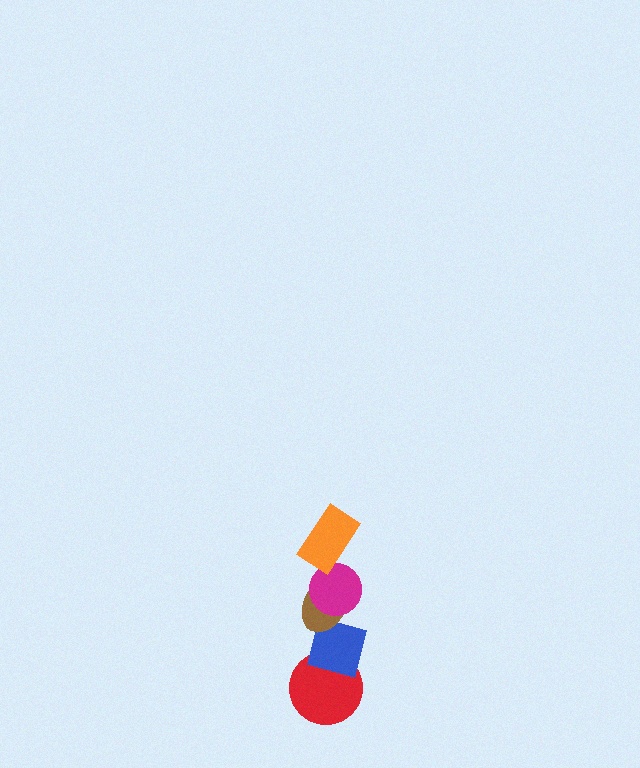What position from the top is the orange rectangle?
The orange rectangle is 1st from the top.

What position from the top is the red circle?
The red circle is 5th from the top.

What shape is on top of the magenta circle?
The orange rectangle is on top of the magenta circle.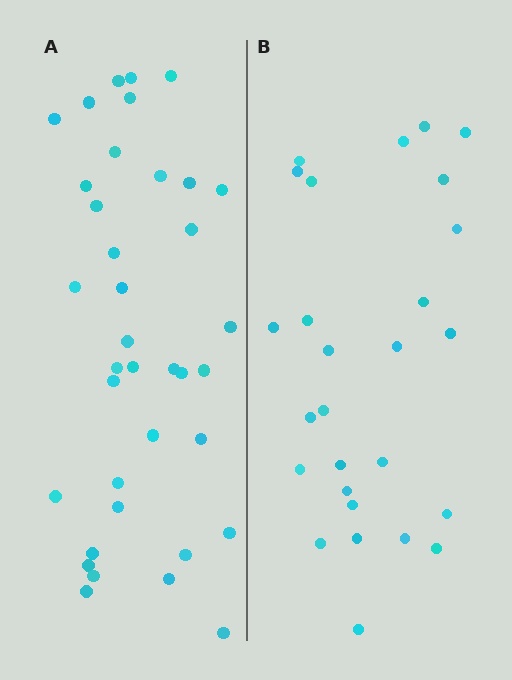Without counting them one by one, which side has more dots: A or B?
Region A (the left region) has more dots.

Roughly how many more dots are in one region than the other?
Region A has roughly 10 or so more dots than region B.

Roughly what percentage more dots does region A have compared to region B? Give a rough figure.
About 35% more.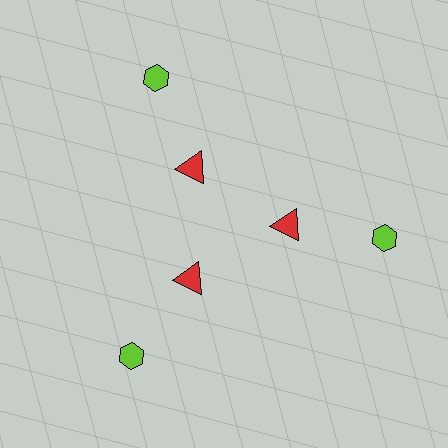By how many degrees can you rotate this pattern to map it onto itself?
The pattern maps onto itself every 120 degrees of rotation.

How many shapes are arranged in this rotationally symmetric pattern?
There are 6 shapes, arranged in 3 groups of 2.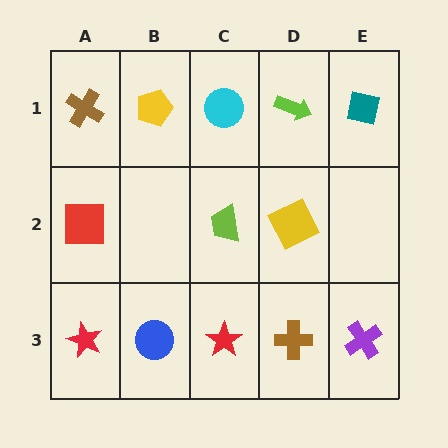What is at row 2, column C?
A lime trapezoid.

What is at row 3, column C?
A red star.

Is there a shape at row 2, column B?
No, that cell is empty.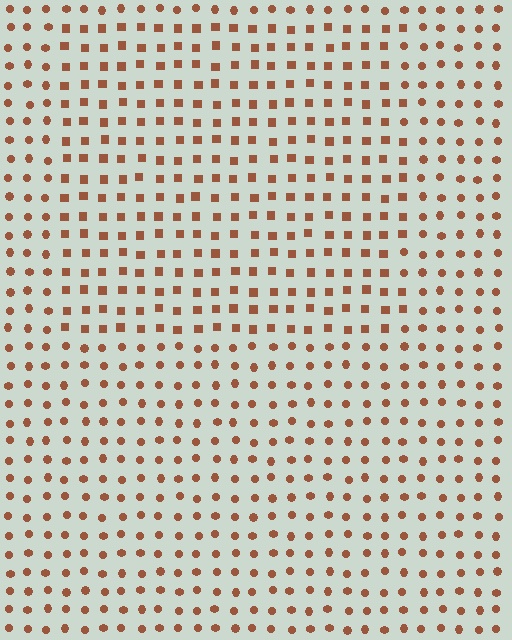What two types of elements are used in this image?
The image uses squares inside the rectangle region and circles outside it.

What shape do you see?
I see a rectangle.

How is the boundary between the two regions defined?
The boundary is defined by a change in element shape: squares inside vs. circles outside. All elements share the same color and spacing.